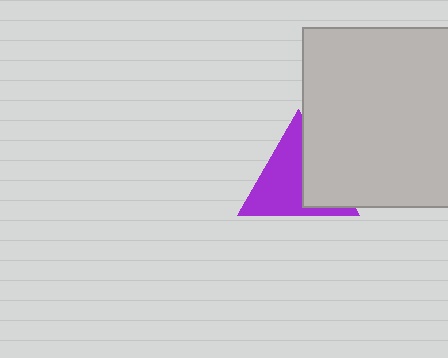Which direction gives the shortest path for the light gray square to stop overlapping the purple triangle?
Moving right gives the shortest separation.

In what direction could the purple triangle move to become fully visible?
The purple triangle could move left. That would shift it out from behind the light gray square entirely.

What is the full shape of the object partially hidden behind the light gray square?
The partially hidden object is a purple triangle.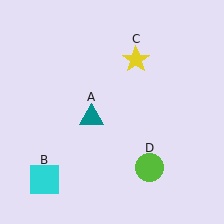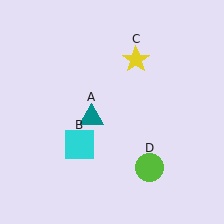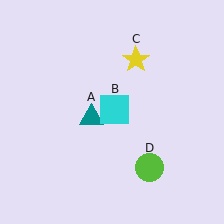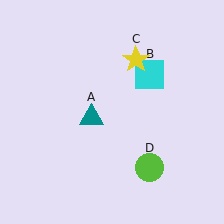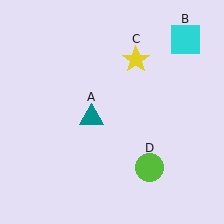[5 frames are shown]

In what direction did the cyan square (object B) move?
The cyan square (object B) moved up and to the right.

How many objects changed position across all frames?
1 object changed position: cyan square (object B).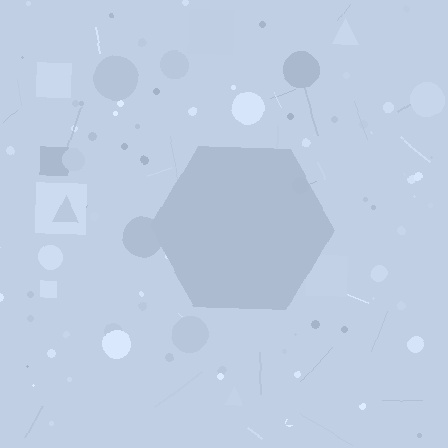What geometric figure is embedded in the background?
A hexagon is embedded in the background.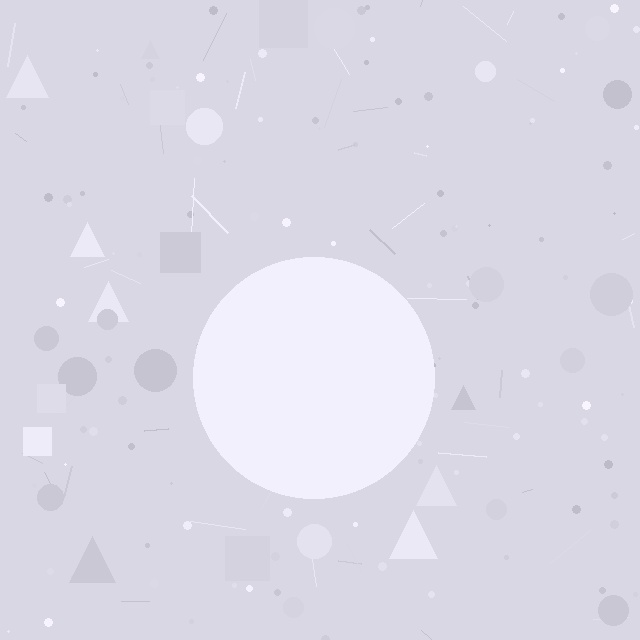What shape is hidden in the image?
A circle is hidden in the image.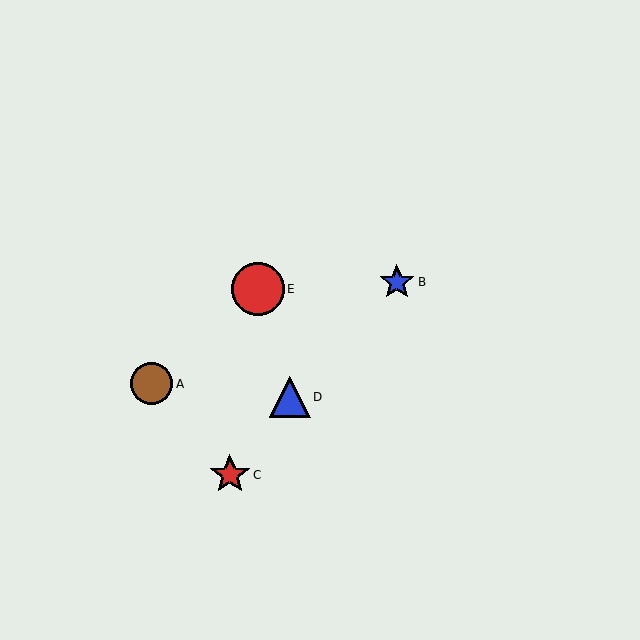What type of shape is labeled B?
Shape B is a blue star.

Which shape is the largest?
The red circle (labeled E) is the largest.